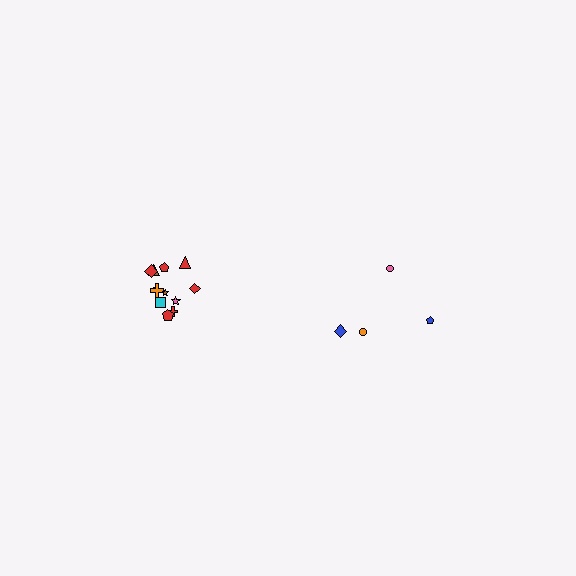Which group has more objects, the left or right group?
The left group.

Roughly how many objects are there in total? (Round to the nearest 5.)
Roughly 15 objects in total.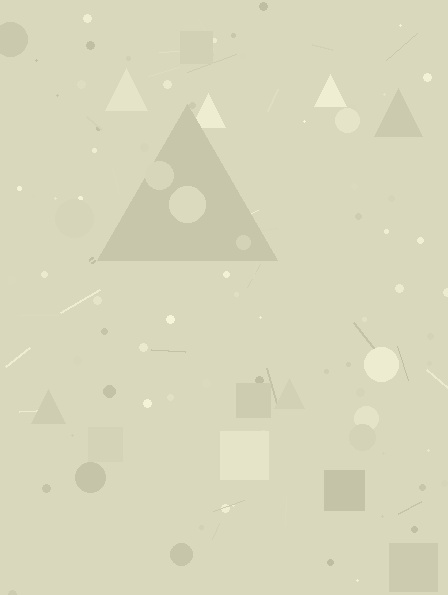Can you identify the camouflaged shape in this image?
The camouflaged shape is a triangle.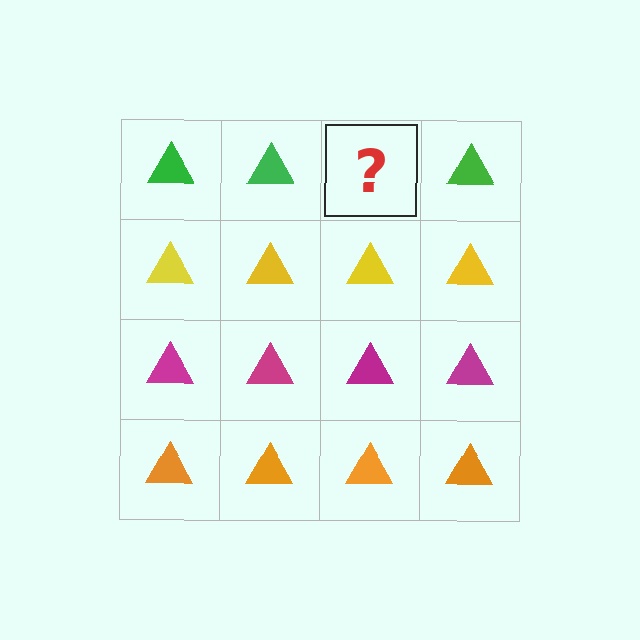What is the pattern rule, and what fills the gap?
The rule is that each row has a consistent color. The gap should be filled with a green triangle.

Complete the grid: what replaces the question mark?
The question mark should be replaced with a green triangle.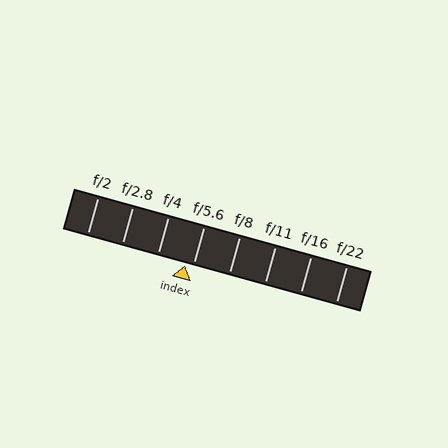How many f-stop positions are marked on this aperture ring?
There are 8 f-stop positions marked.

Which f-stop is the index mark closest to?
The index mark is closest to f/5.6.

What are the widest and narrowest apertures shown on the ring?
The widest aperture shown is f/2 and the narrowest is f/22.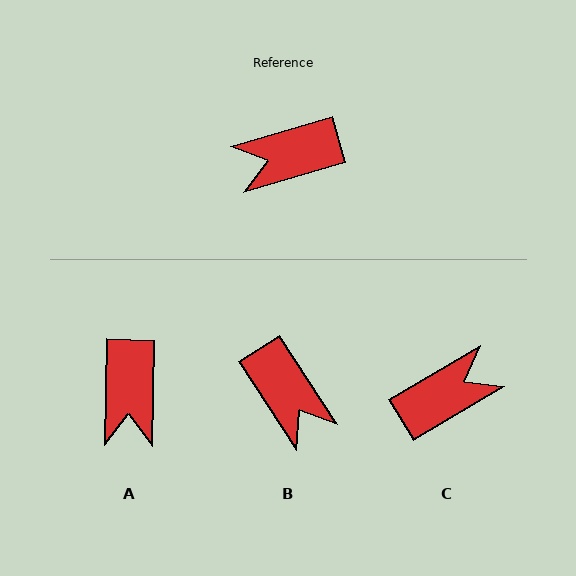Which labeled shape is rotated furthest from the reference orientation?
C, about 166 degrees away.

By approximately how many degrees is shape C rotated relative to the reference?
Approximately 166 degrees clockwise.